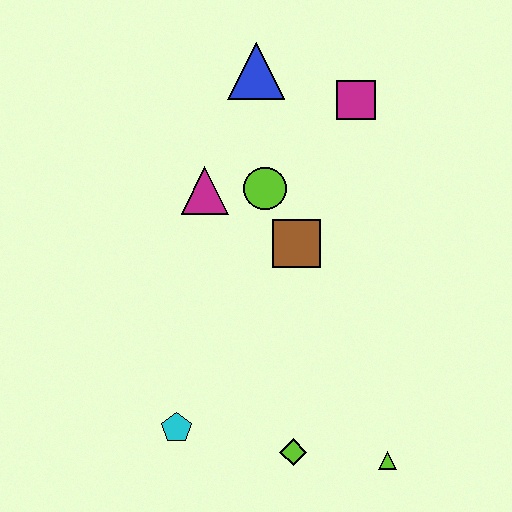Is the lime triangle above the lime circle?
No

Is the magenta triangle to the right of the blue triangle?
No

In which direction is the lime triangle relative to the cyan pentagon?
The lime triangle is to the right of the cyan pentagon.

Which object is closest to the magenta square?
The blue triangle is closest to the magenta square.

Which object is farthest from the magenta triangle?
The lime triangle is farthest from the magenta triangle.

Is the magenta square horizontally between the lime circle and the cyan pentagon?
No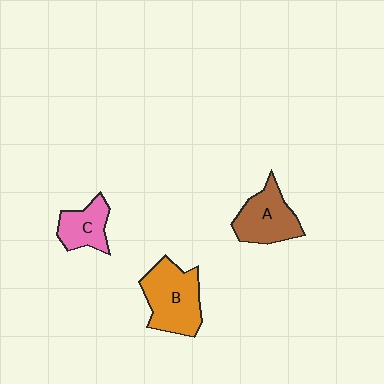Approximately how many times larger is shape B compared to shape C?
Approximately 1.7 times.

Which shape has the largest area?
Shape B (orange).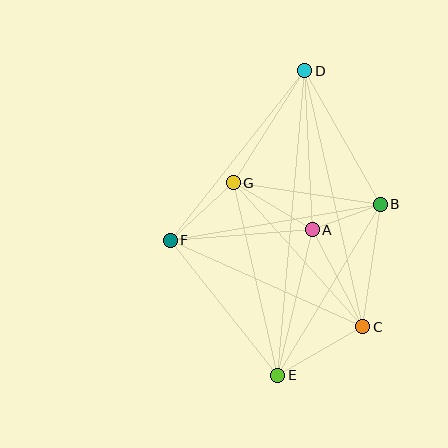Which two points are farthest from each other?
Points D and E are farthest from each other.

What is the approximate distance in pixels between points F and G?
The distance between F and G is approximately 85 pixels.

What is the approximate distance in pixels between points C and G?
The distance between C and G is approximately 194 pixels.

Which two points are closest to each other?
Points A and B are closest to each other.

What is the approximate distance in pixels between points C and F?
The distance between C and F is approximately 211 pixels.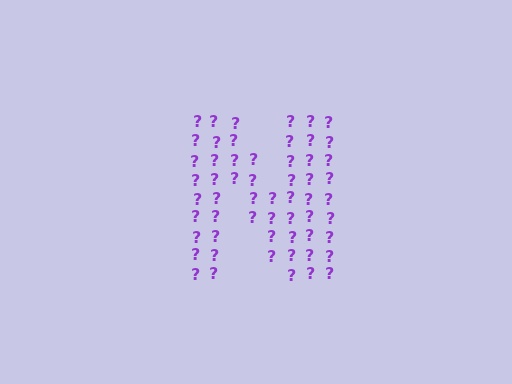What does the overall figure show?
The overall figure shows the letter N.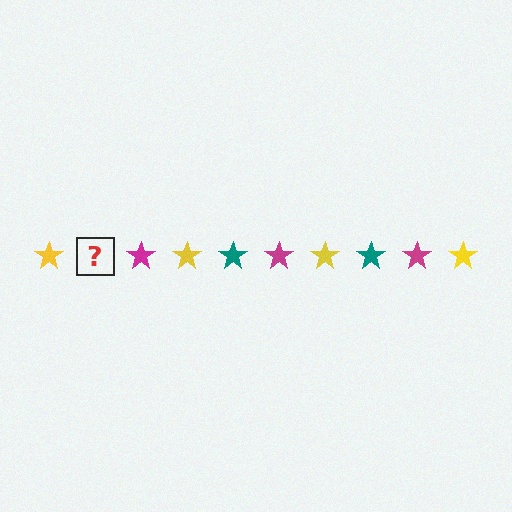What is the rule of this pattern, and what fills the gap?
The rule is that the pattern cycles through yellow, teal, magenta stars. The gap should be filled with a teal star.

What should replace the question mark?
The question mark should be replaced with a teal star.